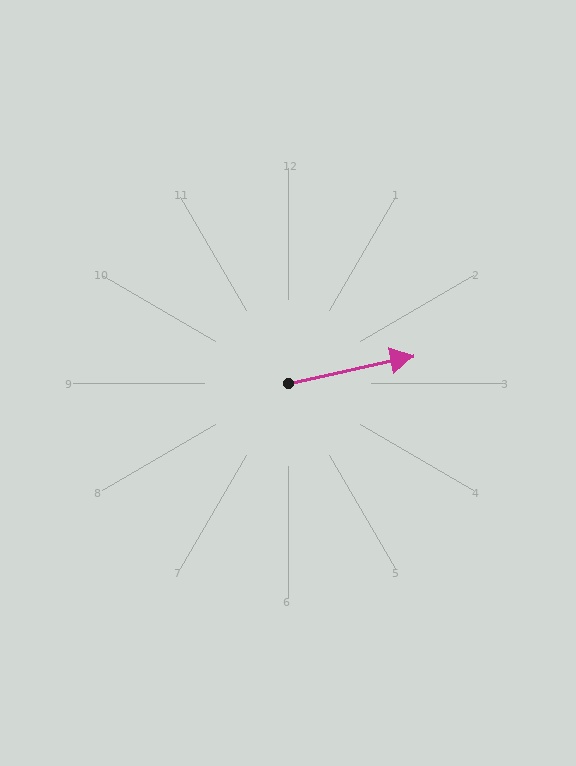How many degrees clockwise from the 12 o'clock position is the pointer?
Approximately 78 degrees.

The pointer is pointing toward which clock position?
Roughly 3 o'clock.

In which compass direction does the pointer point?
East.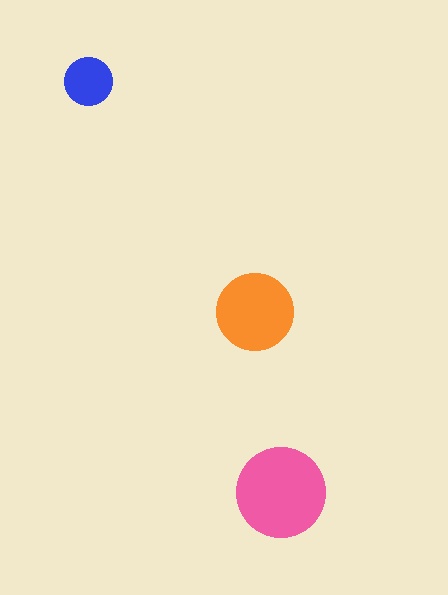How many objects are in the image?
There are 3 objects in the image.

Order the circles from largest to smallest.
the pink one, the orange one, the blue one.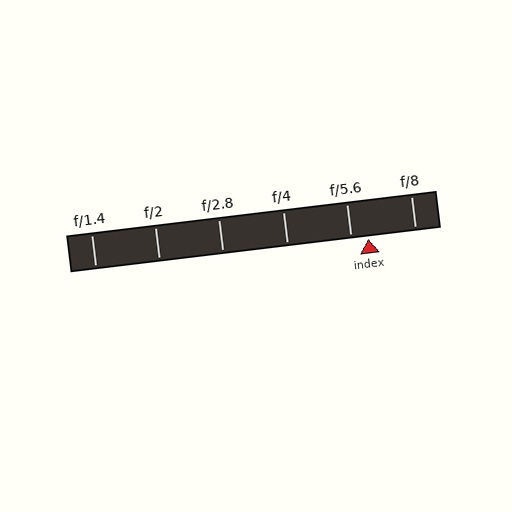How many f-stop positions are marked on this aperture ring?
There are 6 f-stop positions marked.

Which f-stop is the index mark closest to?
The index mark is closest to f/5.6.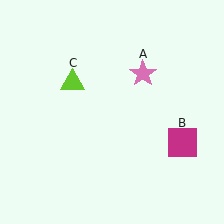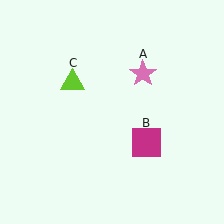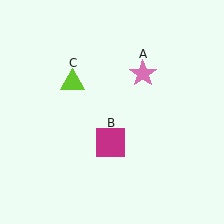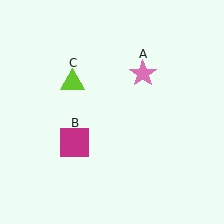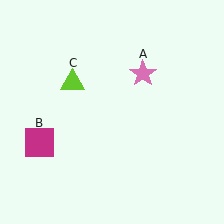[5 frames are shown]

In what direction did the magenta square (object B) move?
The magenta square (object B) moved left.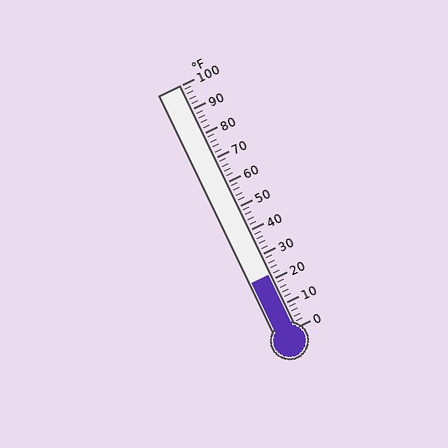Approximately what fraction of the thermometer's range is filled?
The thermometer is filled to approximately 20% of its range.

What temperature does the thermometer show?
The thermometer shows approximately 22°F.